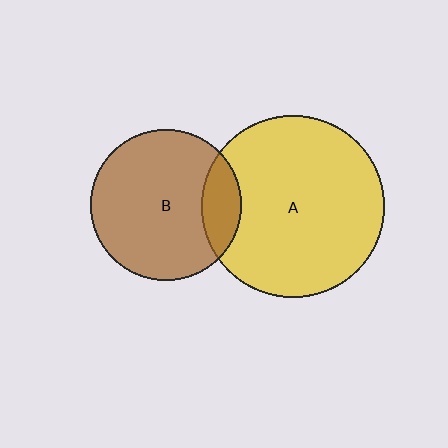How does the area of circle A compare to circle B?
Approximately 1.5 times.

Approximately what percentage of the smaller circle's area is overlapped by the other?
Approximately 15%.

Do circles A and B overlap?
Yes.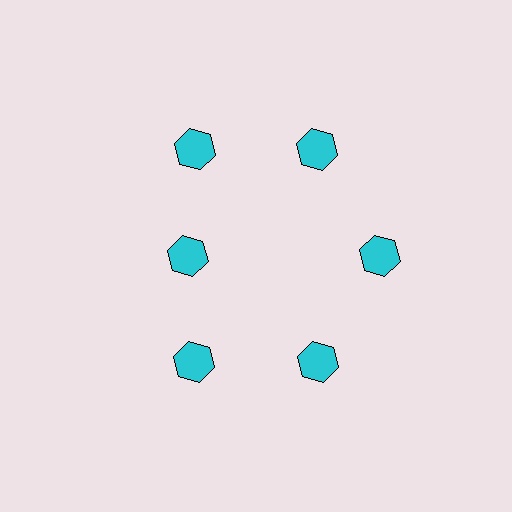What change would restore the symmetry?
The symmetry would be restored by moving it outward, back onto the ring so that all 6 hexagons sit at equal angles and equal distance from the center.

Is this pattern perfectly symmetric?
No. The 6 cyan hexagons are arranged in a ring, but one element near the 9 o'clock position is pulled inward toward the center, breaking the 6-fold rotational symmetry.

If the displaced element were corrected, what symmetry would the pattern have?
It would have 6-fold rotational symmetry — the pattern would map onto itself every 60 degrees.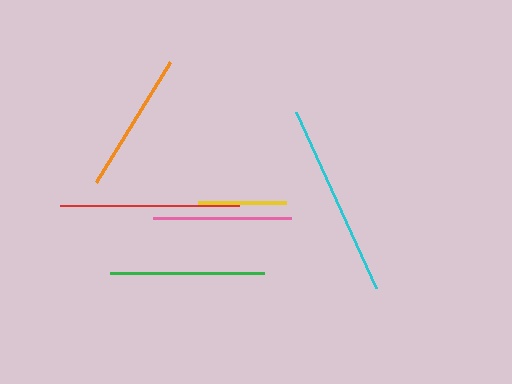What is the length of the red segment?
The red segment is approximately 179 pixels long.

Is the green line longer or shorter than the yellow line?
The green line is longer than the yellow line.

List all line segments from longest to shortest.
From longest to shortest: cyan, red, green, orange, pink, yellow.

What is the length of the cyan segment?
The cyan segment is approximately 193 pixels long.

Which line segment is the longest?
The cyan line is the longest at approximately 193 pixels.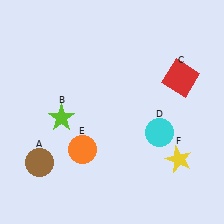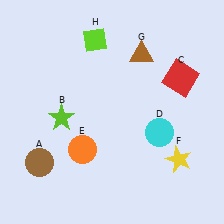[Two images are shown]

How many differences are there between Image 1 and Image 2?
There are 2 differences between the two images.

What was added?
A brown triangle (G), a lime diamond (H) were added in Image 2.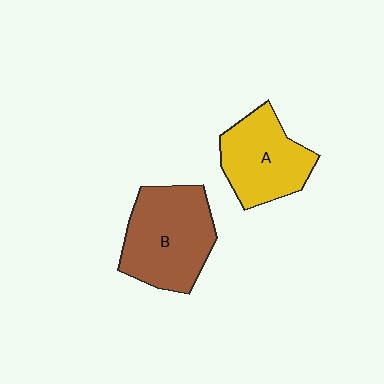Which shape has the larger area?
Shape B (brown).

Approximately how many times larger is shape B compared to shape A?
Approximately 1.2 times.